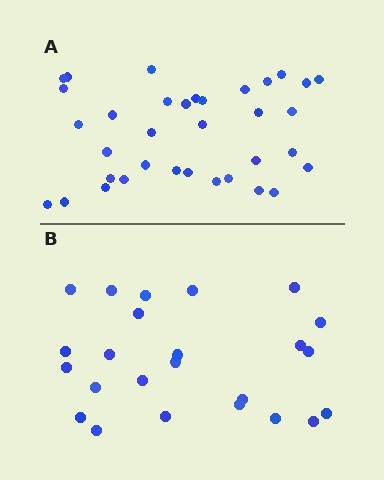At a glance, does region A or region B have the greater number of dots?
Region A (the top region) has more dots.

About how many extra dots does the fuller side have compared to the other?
Region A has roughly 12 or so more dots than region B.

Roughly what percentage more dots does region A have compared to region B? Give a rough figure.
About 45% more.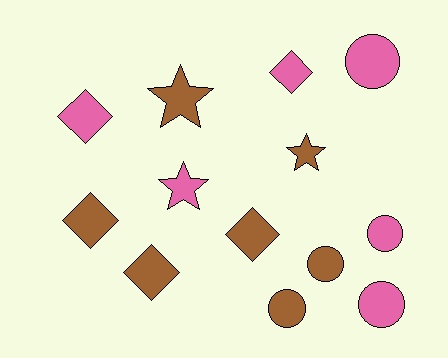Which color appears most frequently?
Brown, with 7 objects.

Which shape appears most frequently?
Diamond, with 5 objects.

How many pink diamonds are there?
There are 2 pink diamonds.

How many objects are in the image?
There are 13 objects.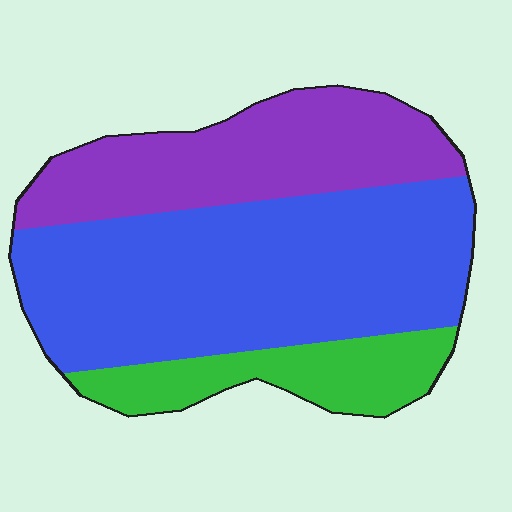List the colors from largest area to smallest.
From largest to smallest: blue, purple, green.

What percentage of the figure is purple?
Purple takes up about one third (1/3) of the figure.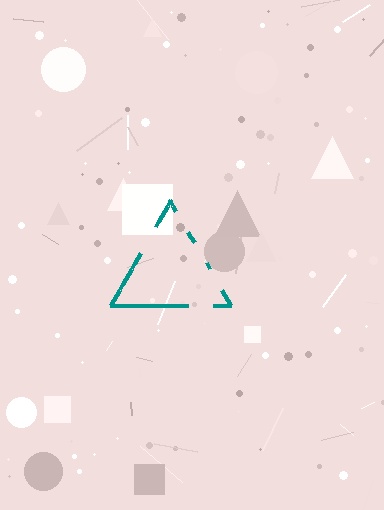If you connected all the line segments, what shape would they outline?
They would outline a triangle.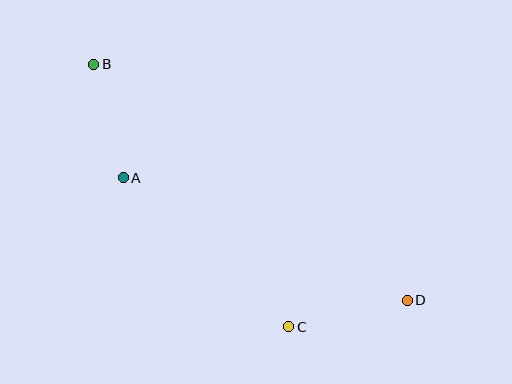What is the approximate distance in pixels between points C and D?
The distance between C and D is approximately 121 pixels.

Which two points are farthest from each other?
Points B and D are farthest from each other.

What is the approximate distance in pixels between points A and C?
The distance between A and C is approximately 223 pixels.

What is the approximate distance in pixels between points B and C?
The distance between B and C is approximately 327 pixels.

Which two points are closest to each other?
Points A and B are closest to each other.